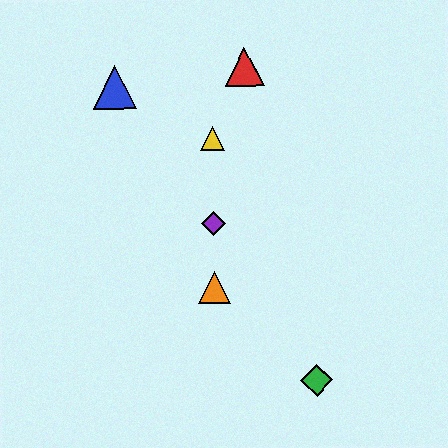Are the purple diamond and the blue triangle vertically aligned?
No, the purple diamond is at x≈213 and the blue triangle is at x≈115.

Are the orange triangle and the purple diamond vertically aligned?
Yes, both are at x≈214.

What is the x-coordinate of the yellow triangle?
The yellow triangle is at x≈212.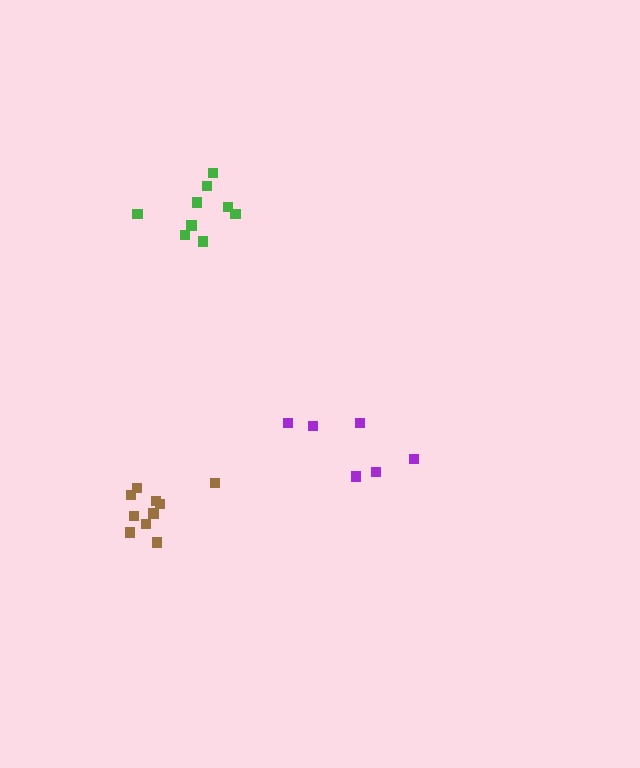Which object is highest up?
The green cluster is topmost.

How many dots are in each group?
Group 1: 9 dots, Group 2: 6 dots, Group 3: 10 dots (25 total).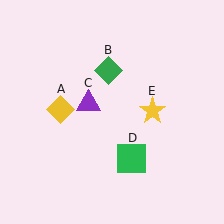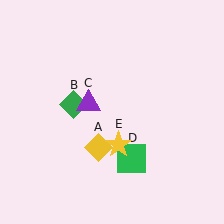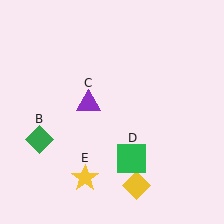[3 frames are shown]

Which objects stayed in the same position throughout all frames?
Purple triangle (object C) and green square (object D) remained stationary.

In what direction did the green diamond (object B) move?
The green diamond (object B) moved down and to the left.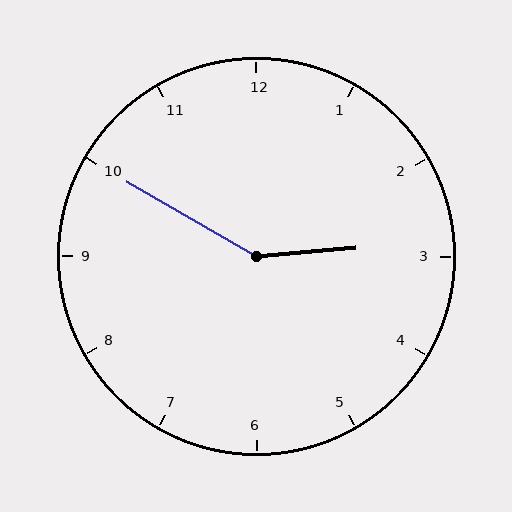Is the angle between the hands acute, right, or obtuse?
It is obtuse.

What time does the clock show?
2:50.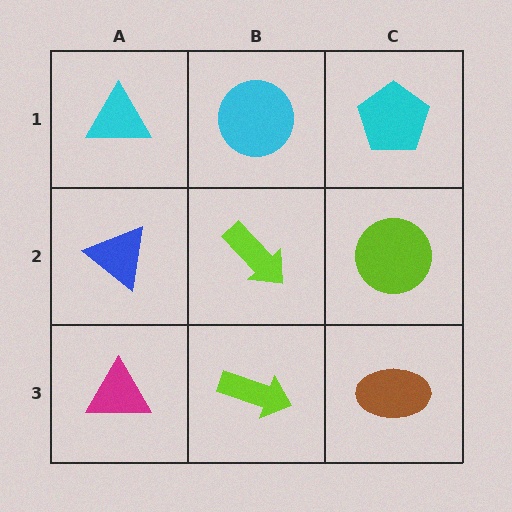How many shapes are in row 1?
3 shapes.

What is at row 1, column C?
A cyan pentagon.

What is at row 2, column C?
A lime circle.